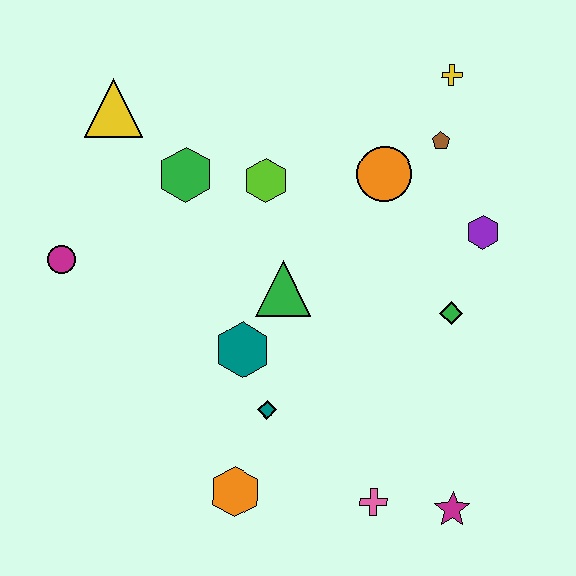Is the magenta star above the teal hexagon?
No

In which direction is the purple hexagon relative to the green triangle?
The purple hexagon is to the right of the green triangle.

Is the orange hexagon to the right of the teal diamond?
No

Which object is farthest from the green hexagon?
The magenta star is farthest from the green hexagon.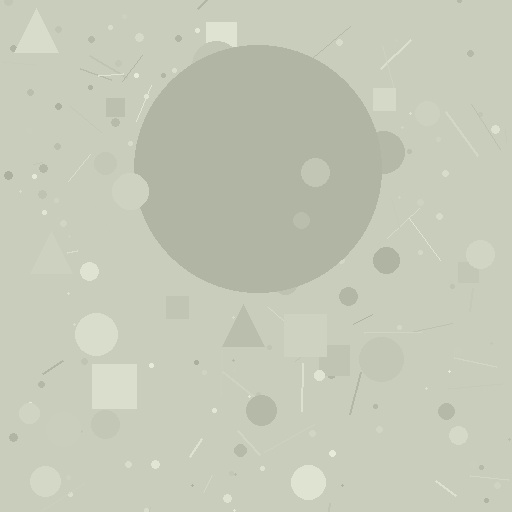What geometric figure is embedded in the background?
A circle is embedded in the background.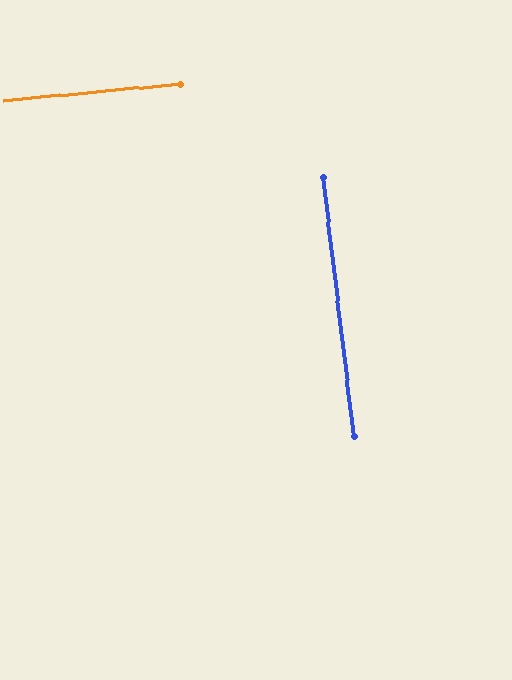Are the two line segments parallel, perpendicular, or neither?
Perpendicular — they meet at approximately 88°.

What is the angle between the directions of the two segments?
Approximately 88 degrees.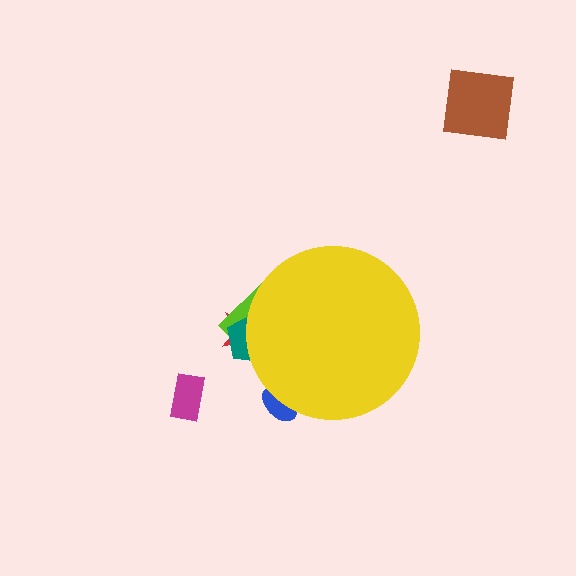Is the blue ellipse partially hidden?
Yes, the blue ellipse is partially hidden behind the yellow circle.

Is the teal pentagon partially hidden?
Yes, the teal pentagon is partially hidden behind the yellow circle.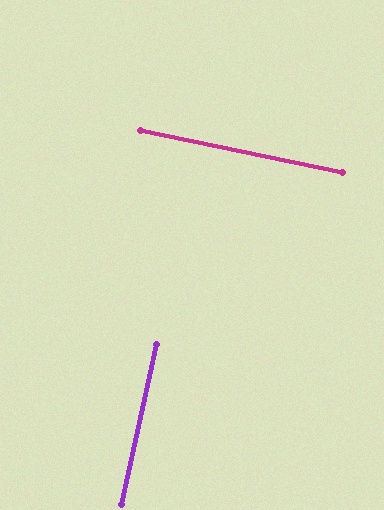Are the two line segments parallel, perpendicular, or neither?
Perpendicular — they meet at approximately 89°.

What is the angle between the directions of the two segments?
Approximately 89 degrees.